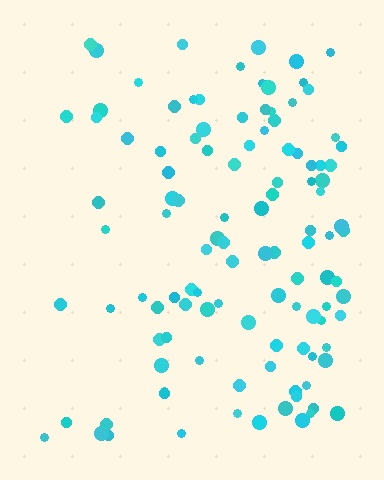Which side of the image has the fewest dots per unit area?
The left.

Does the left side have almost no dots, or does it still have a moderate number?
Still a moderate number, just noticeably fewer than the right.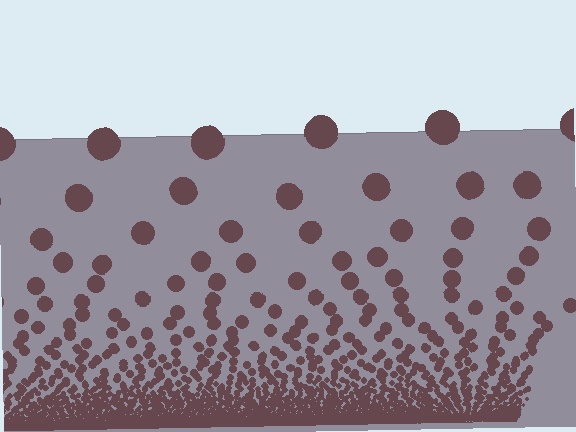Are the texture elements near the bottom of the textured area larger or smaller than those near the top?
Smaller. The gradient is inverted — elements near the bottom are smaller and denser.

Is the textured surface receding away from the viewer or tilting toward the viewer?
The surface appears to tilt toward the viewer. Texture elements get larger and sparser toward the top.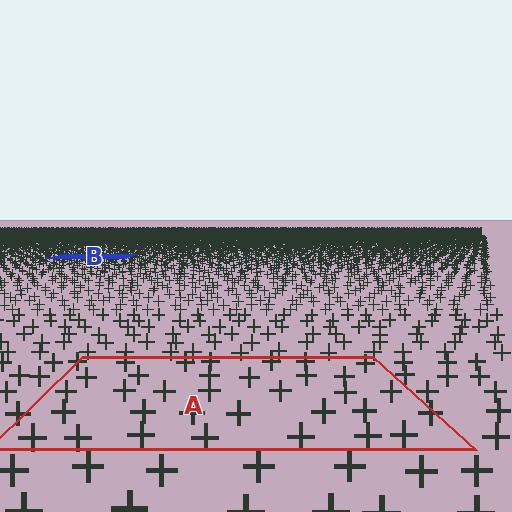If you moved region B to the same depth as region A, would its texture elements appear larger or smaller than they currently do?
They would appear larger. At a closer depth, the same texture elements are projected at a bigger on-screen size.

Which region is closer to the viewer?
Region A is closer. The texture elements there are larger and more spread out.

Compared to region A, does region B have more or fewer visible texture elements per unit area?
Region B has more texture elements per unit area — they are packed more densely because it is farther away.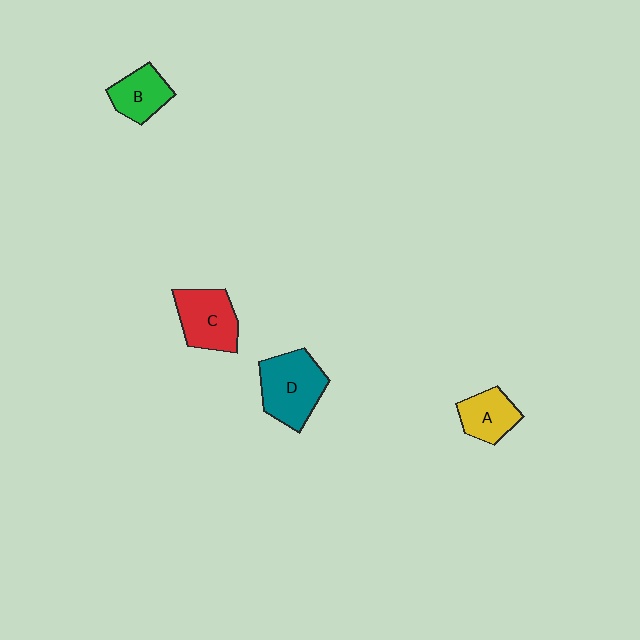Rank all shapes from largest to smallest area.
From largest to smallest: D (teal), C (red), B (green), A (yellow).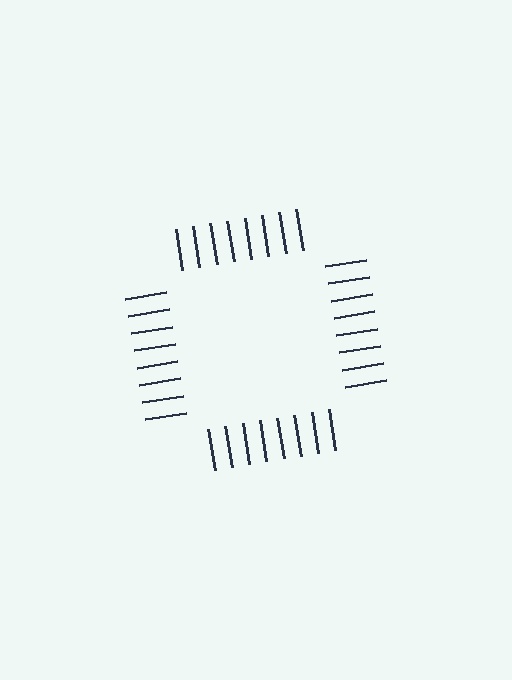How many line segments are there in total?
32 — 8 along each of the 4 edges.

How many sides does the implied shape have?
4 sides — the line-ends trace a square.